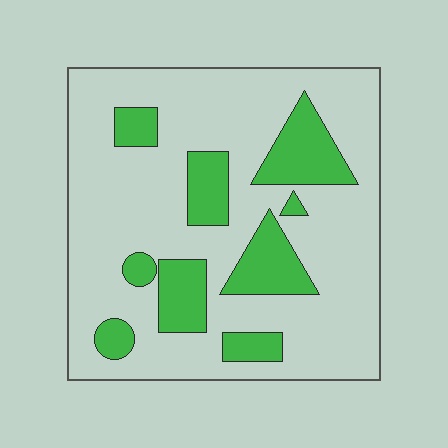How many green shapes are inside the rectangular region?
9.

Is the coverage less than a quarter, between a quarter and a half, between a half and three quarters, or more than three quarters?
Less than a quarter.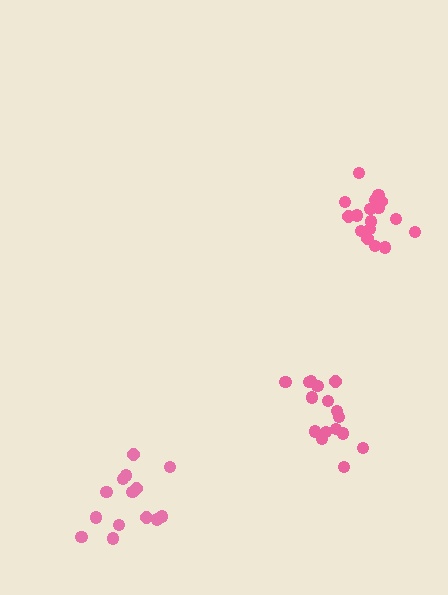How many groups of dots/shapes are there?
There are 3 groups.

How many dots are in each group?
Group 1: 16 dots, Group 2: 17 dots, Group 3: 14 dots (47 total).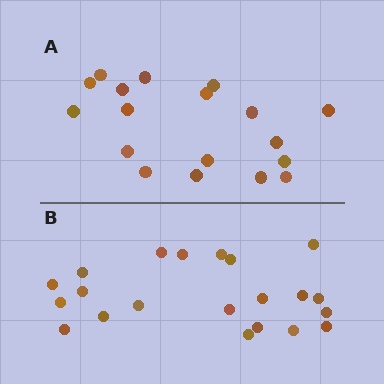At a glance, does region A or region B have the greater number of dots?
Region B (the bottom region) has more dots.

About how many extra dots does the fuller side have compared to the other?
Region B has just a few more — roughly 2 or 3 more dots than region A.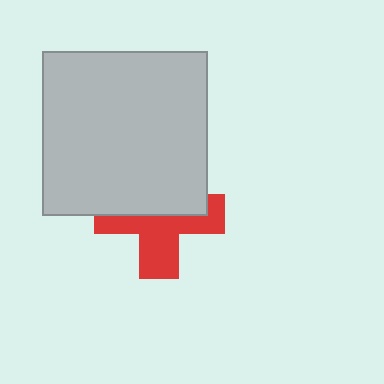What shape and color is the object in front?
The object in front is a light gray square.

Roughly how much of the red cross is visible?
About half of it is visible (roughly 52%).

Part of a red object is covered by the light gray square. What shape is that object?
It is a cross.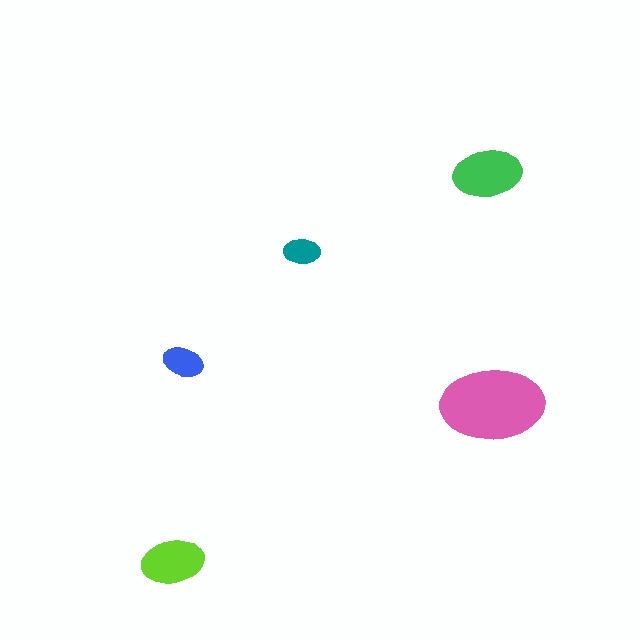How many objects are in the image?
There are 5 objects in the image.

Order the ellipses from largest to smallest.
the pink one, the green one, the lime one, the blue one, the teal one.